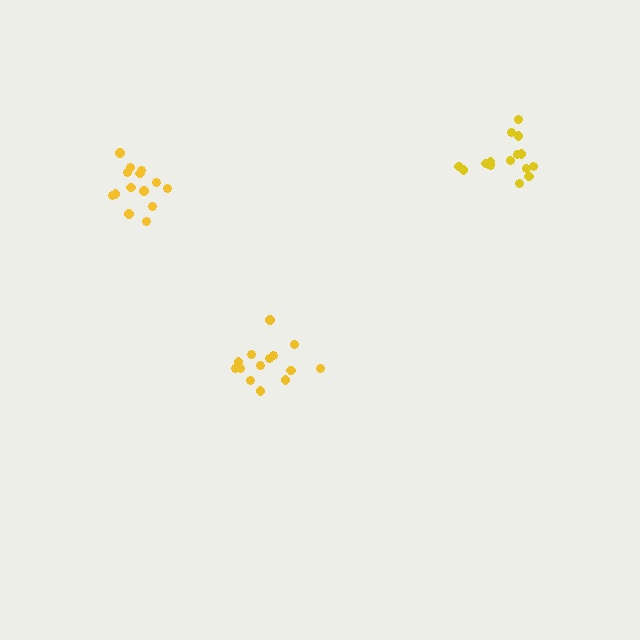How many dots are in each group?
Group 1: 14 dots, Group 2: 15 dots, Group 3: 14 dots (43 total).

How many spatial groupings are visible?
There are 3 spatial groupings.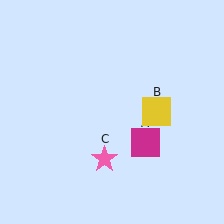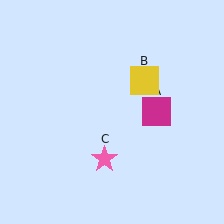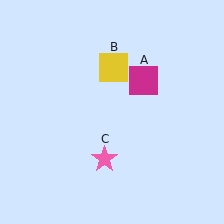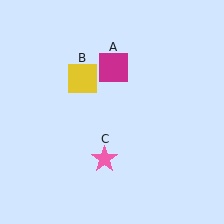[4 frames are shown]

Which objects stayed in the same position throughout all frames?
Pink star (object C) remained stationary.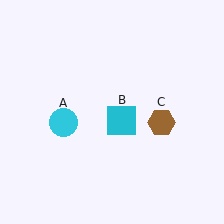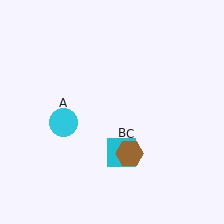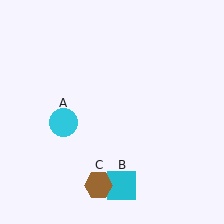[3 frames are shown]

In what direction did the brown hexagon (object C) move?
The brown hexagon (object C) moved down and to the left.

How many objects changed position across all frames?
2 objects changed position: cyan square (object B), brown hexagon (object C).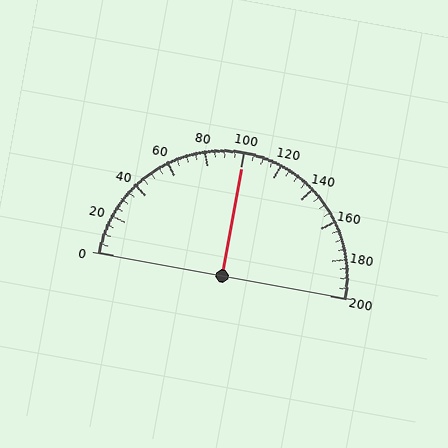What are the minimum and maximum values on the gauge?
The gauge ranges from 0 to 200.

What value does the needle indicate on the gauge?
The needle indicates approximately 100.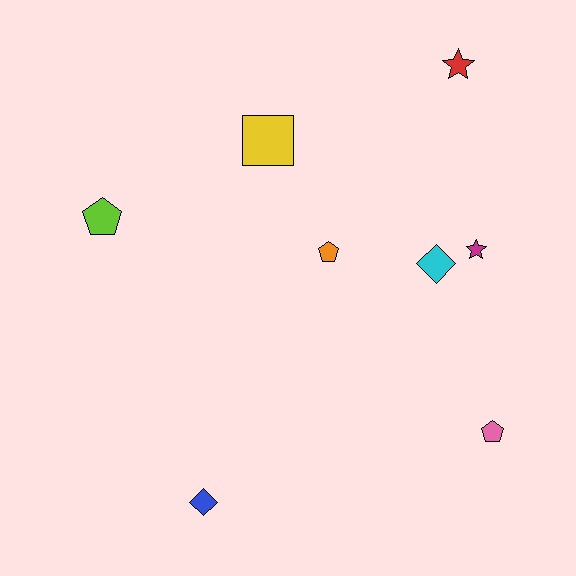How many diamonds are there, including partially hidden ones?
There are 2 diamonds.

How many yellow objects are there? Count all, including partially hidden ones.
There is 1 yellow object.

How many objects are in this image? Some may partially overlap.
There are 8 objects.